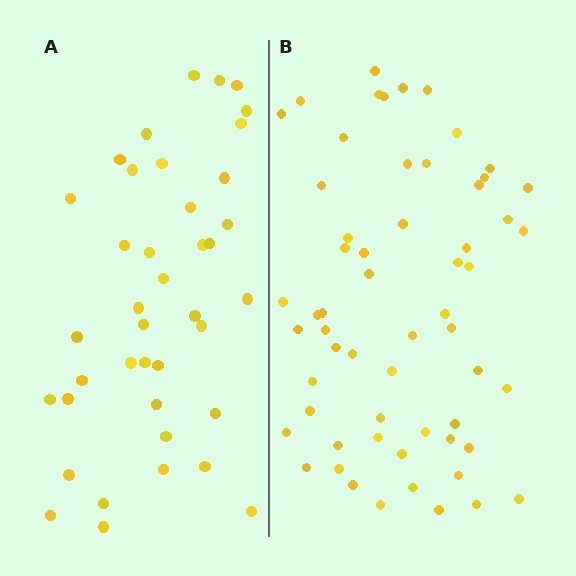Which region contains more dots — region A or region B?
Region B (the right region) has more dots.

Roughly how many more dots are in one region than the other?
Region B has approximately 20 more dots than region A.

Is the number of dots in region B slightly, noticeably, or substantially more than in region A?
Region B has substantially more. The ratio is roughly 1.5 to 1.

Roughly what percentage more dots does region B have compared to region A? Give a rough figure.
About 50% more.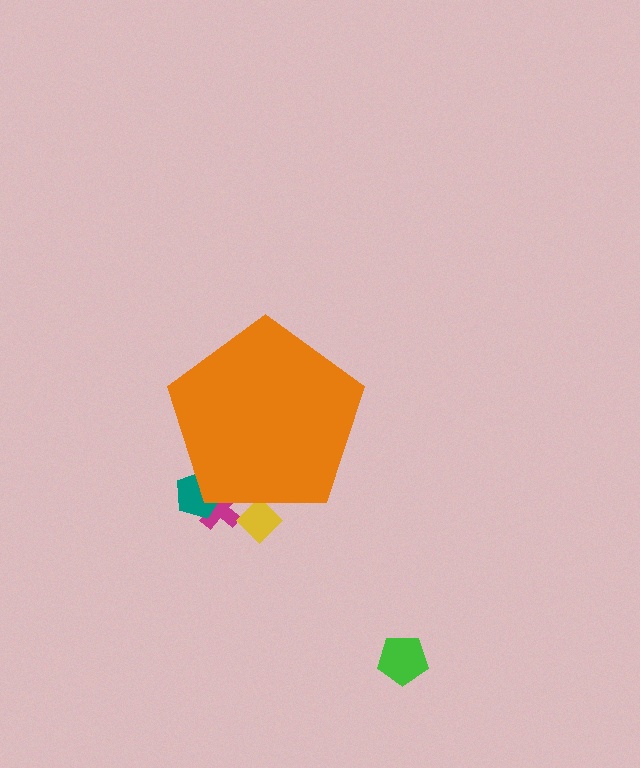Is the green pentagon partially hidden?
No, the green pentagon is fully visible.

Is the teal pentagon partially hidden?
Yes, the teal pentagon is partially hidden behind the orange pentagon.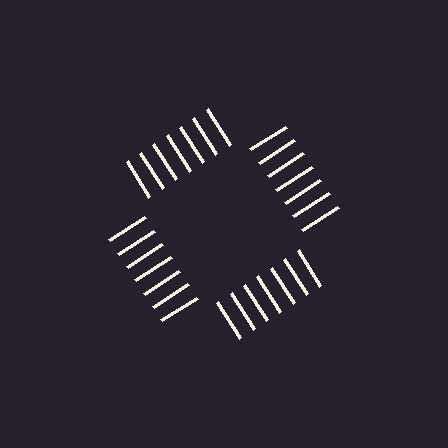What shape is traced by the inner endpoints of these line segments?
An illusory square — the line segments terminate on its edges but no continuous stroke is drawn.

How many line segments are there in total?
28 — 7 along each of the 4 edges.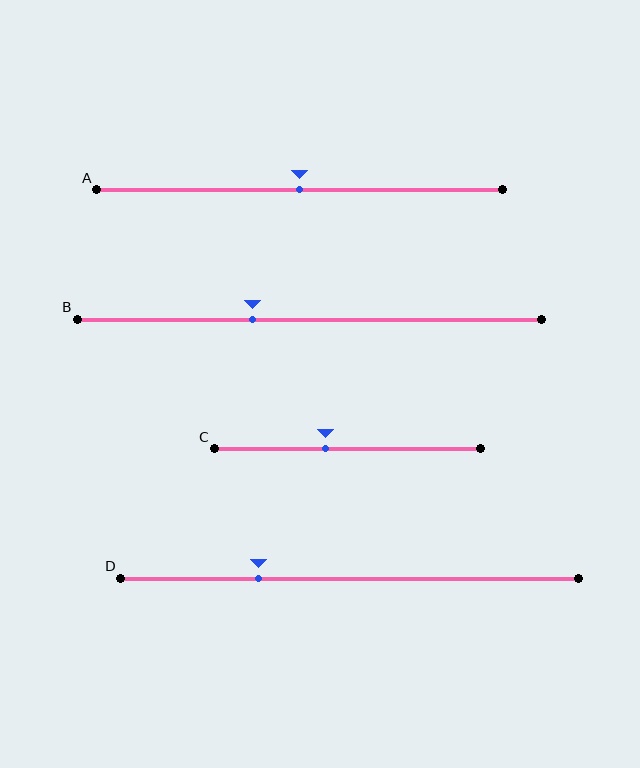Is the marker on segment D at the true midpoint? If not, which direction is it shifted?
No, the marker on segment D is shifted to the left by about 20% of the segment length.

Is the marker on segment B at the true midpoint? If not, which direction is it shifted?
No, the marker on segment B is shifted to the left by about 12% of the segment length.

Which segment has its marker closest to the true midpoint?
Segment A has its marker closest to the true midpoint.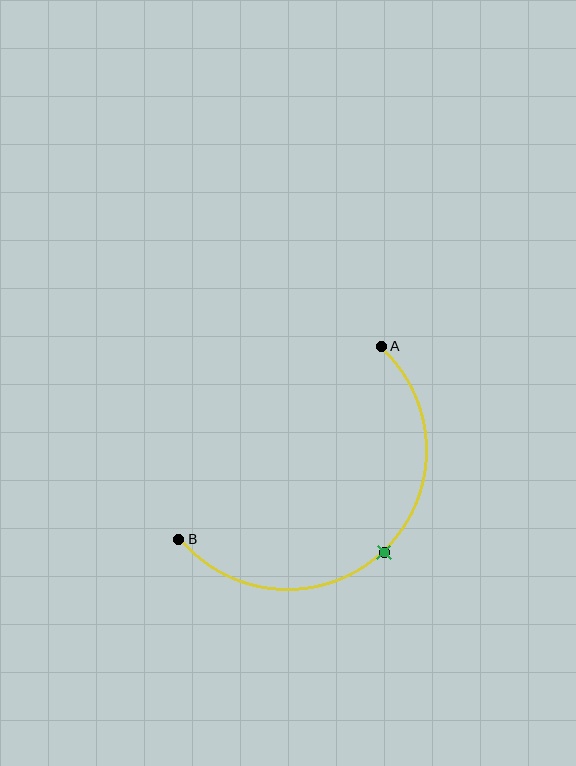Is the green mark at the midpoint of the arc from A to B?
Yes. The green mark lies on the arc at equal arc-length from both A and B — it is the arc midpoint.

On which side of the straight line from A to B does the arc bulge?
The arc bulges below and to the right of the straight line connecting A and B.